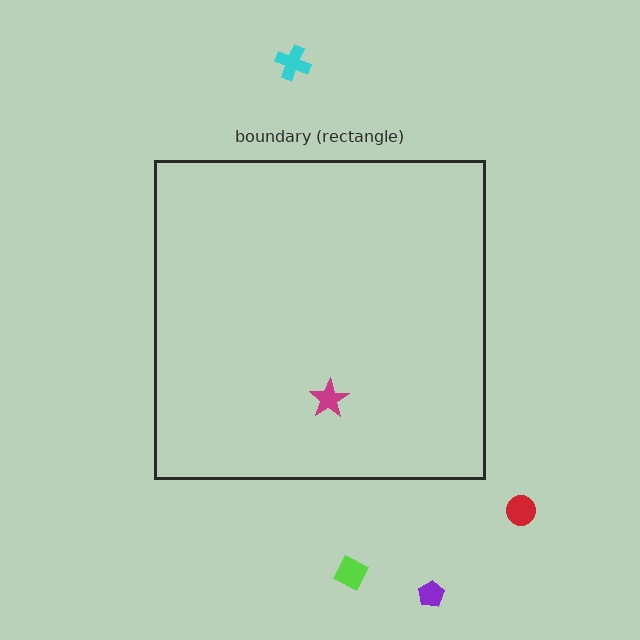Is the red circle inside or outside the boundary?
Outside.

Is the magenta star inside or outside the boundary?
Inside.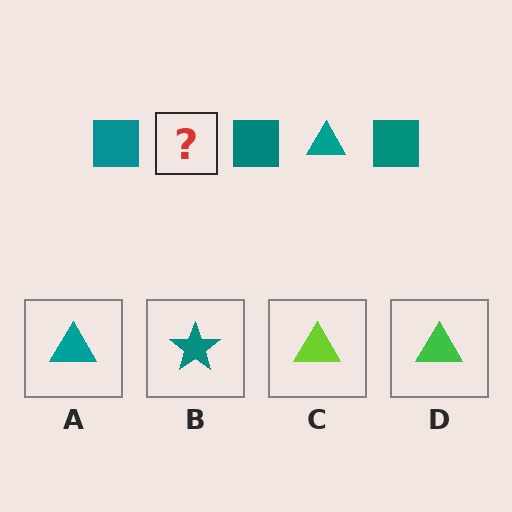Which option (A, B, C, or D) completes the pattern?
A.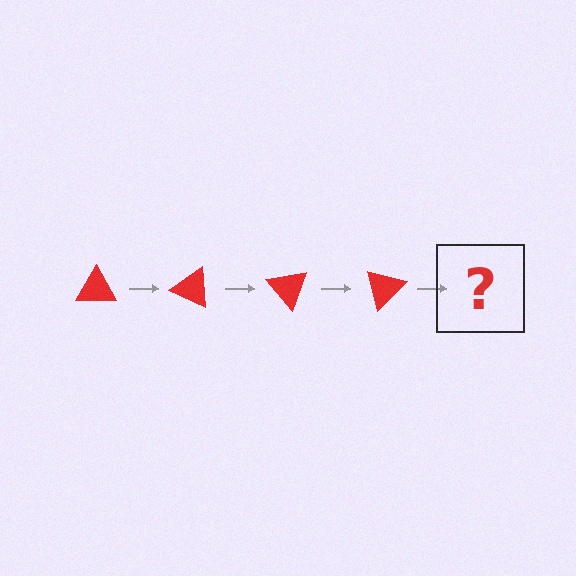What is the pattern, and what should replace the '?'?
The pattern is that the triangle rotates 25 degrees each step. The '?' should be a red triangle rotated 100 degrees.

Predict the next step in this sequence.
The next step is a red triangle rotated 100 degrees.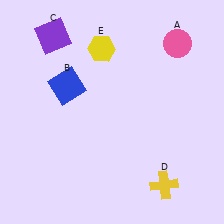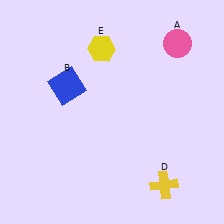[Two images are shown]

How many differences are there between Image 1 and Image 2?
There is 1 difference between the two images.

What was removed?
The purple square (C) was removed in Image 2.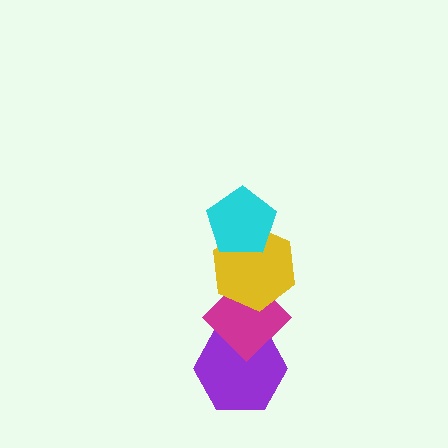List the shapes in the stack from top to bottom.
From top to bottom: the cyan pentagon, the yellow hexagon, the magenta diamond, the purple hexagon.